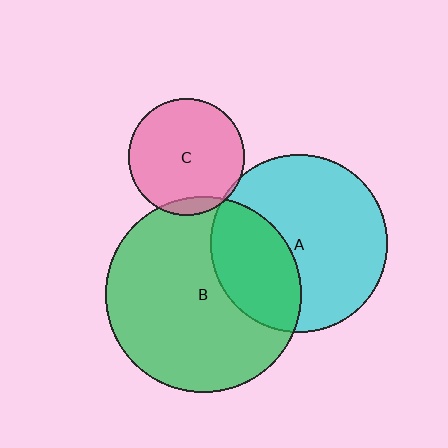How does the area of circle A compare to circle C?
Approximately 2.3 times.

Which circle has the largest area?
Circle B (green).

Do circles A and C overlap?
Yes.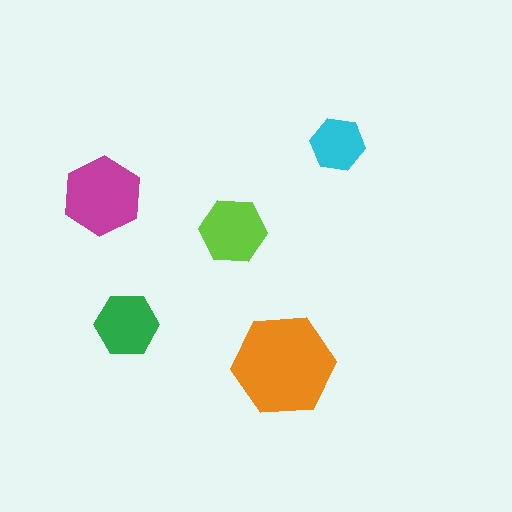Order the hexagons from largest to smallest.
the orange one, the magenta one, the lime one, the green one, the cyan one.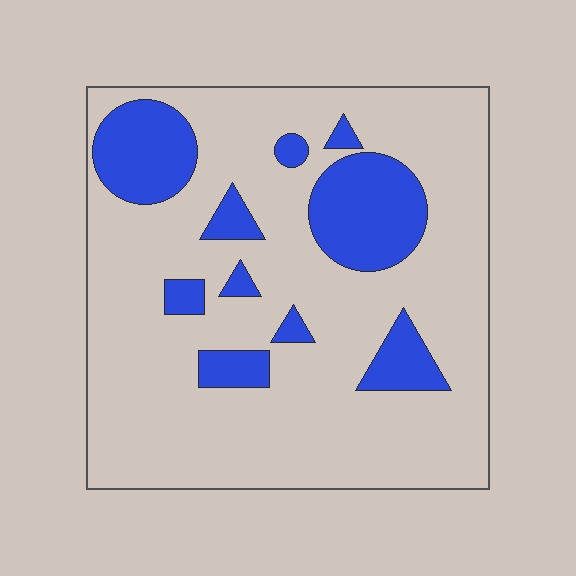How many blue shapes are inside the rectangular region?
10.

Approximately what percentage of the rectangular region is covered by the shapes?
Approximately 20%.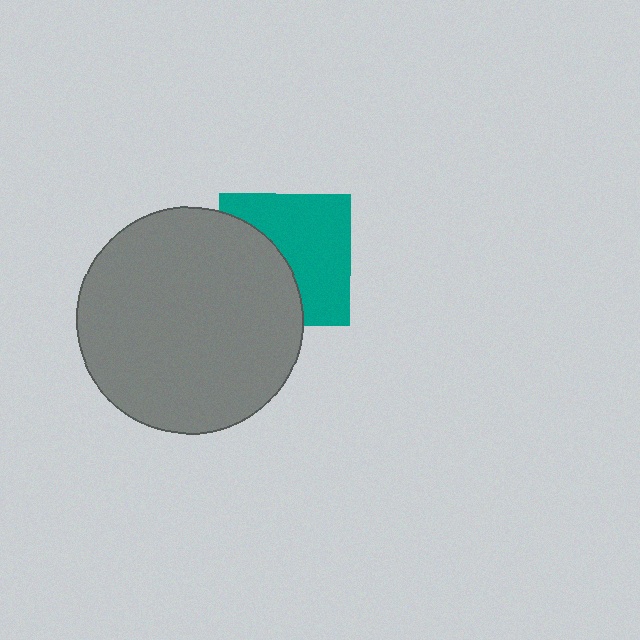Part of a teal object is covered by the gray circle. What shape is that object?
It is a square.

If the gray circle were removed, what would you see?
You would see the complete teal square.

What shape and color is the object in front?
The object in front is a gray circle.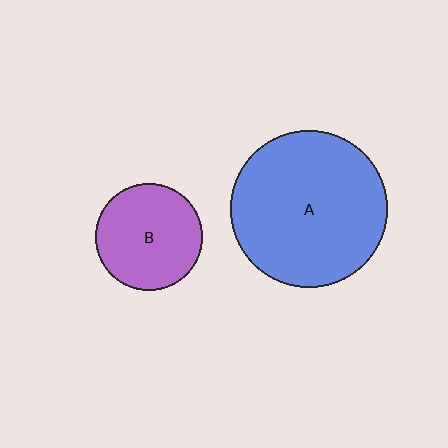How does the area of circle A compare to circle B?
Approximately 2.1 times.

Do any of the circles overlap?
No, none of the circles overlap.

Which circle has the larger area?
Circle A (blue).